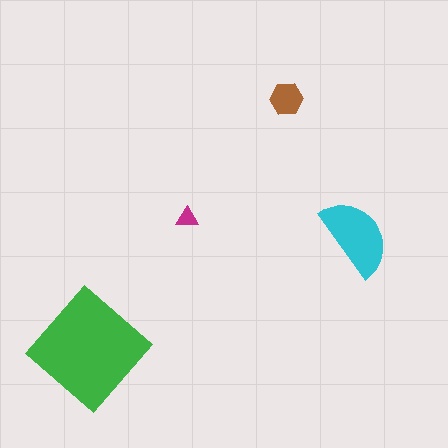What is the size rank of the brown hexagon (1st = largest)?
3rd.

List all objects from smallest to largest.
The magenta triangle, the brown hexagon, the cyan semicircle, the green diamond.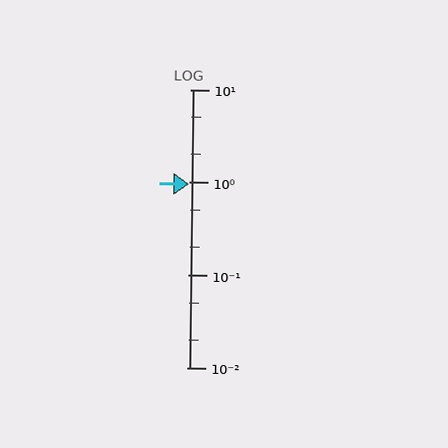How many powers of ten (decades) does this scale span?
The scale spans 3 decades, from 0.01 to 10.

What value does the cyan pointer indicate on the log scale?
The pointer indicates approximately 0.96.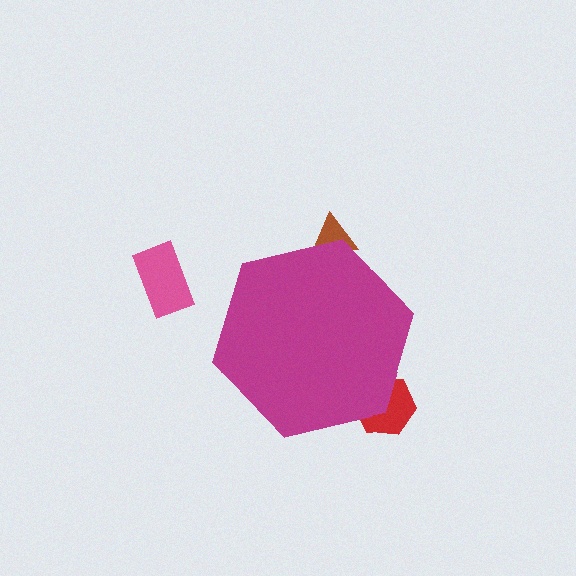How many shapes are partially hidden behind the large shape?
2 shapes are partially hidden.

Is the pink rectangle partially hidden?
No, the pink rectangle is fully visible.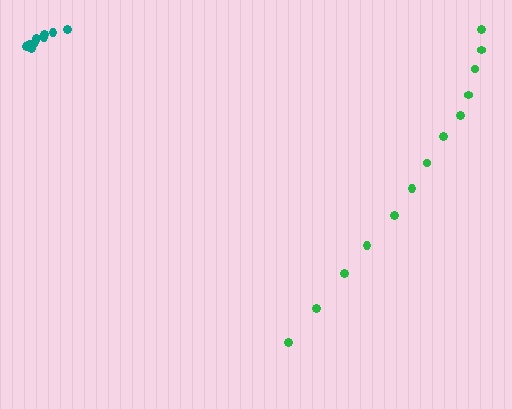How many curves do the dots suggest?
There are 2 distinct paths.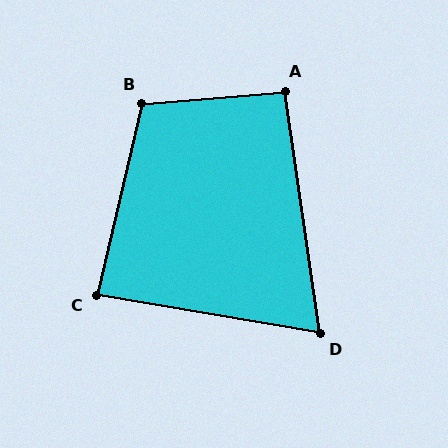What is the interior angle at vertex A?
Approximately 94 degrees (approximately right).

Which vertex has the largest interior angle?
B, at approximately 108 degrees.